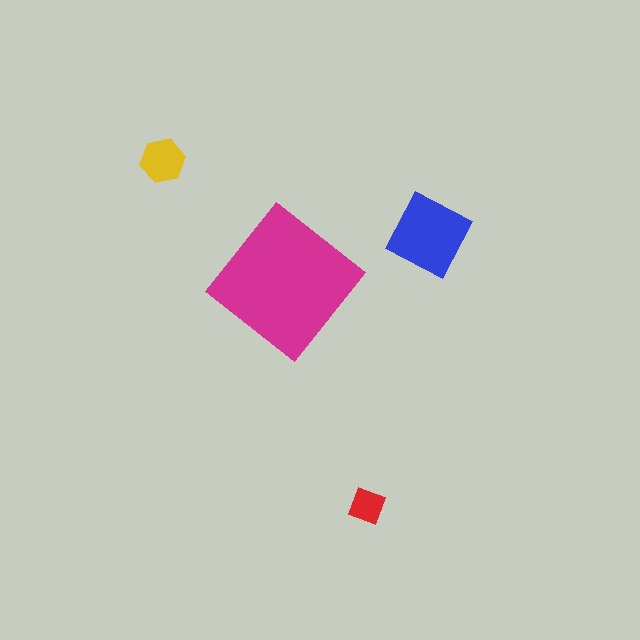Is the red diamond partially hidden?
No, the red diamond is fully visible.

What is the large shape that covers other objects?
A magenta diamond.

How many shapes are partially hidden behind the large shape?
0 shapes are partially hidden.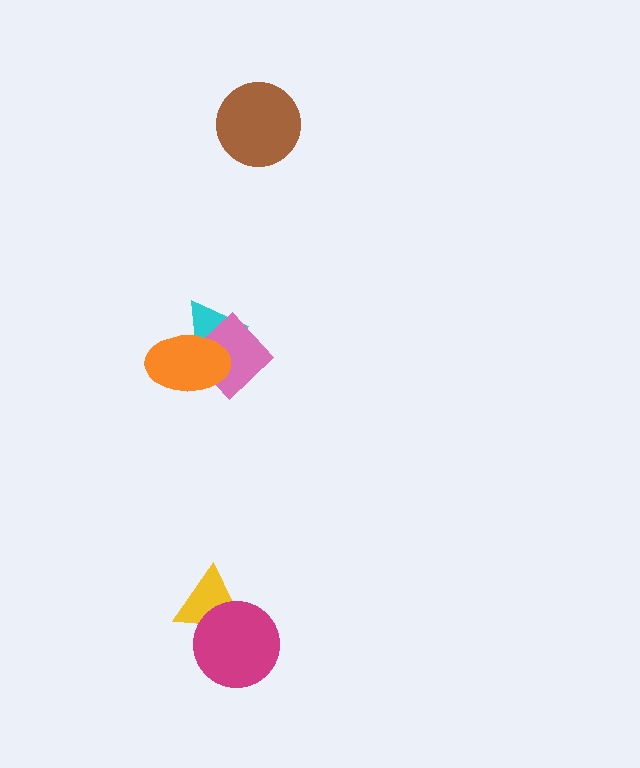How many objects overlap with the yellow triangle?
1 object overlaps with the yellow triangle.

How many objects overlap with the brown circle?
0 objects overlap with the brown circle.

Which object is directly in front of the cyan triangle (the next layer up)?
The pink diamond is directly in front of the cyan triangle.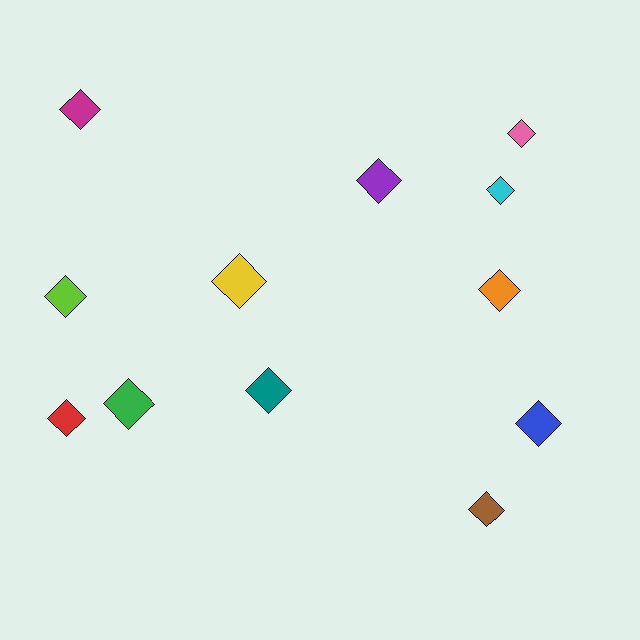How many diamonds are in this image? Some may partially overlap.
There are 12 diamonds.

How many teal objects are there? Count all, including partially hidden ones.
There is 1 teal object.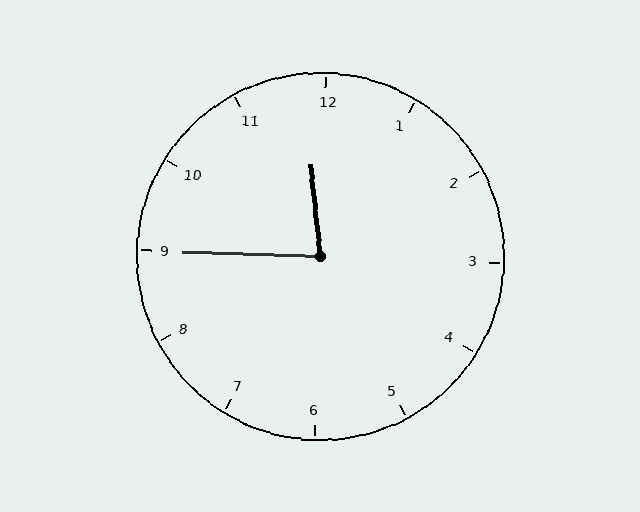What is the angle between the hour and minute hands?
Approximately 82 degrees.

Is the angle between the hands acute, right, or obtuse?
It is acute.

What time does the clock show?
11:45.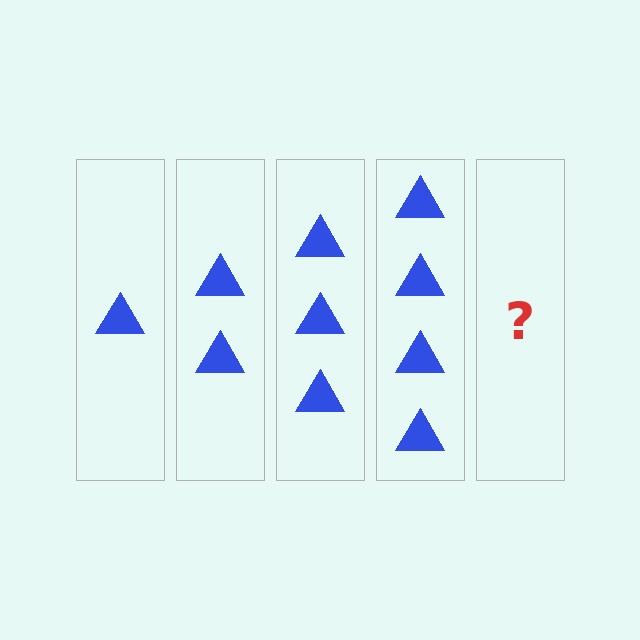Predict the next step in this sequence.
The next step is 5 triangles.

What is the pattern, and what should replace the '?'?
The pattern is that each step adds one more triangle. The '?' should be 5 triangles.